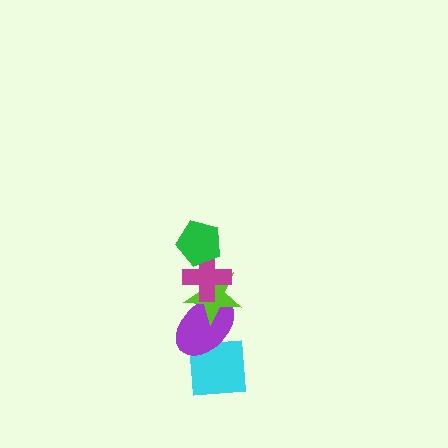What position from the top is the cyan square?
The cyan square is 5th from the top.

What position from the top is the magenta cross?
The magenta cross is 2nd from the top.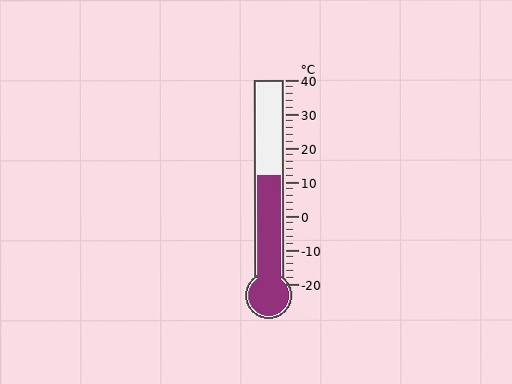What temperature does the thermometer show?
The thermometer shows approximately 12°C.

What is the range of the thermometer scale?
The thermometer scale ranges from -20°C to 40°C.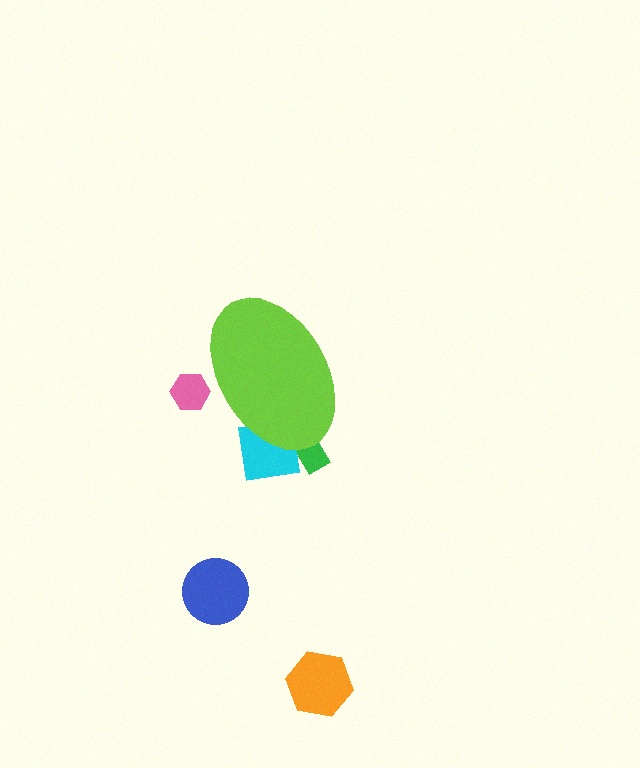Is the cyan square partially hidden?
Yes, the cyan square is partially hidden behind the lime ellipse.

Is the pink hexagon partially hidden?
Yes, the pink hexagon is partially hidden behind the lime ellipse.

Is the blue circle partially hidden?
No, the blue circle is fully visible.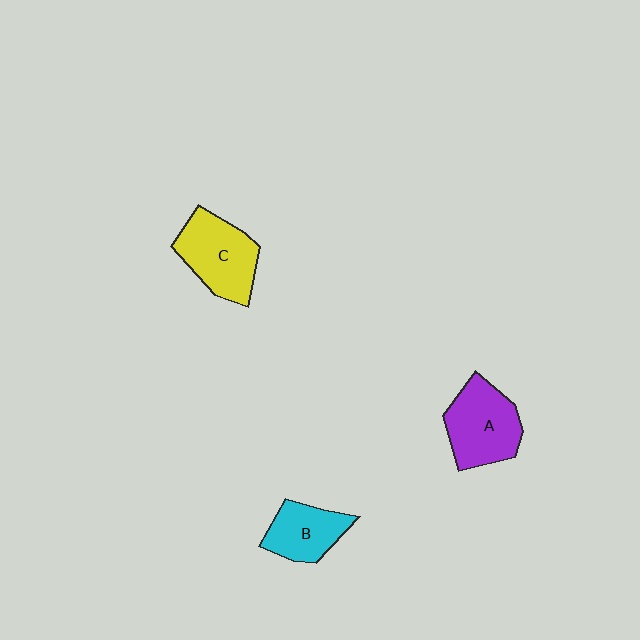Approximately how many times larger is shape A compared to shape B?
Approximately 1.4 times.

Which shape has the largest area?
Shape A (purple).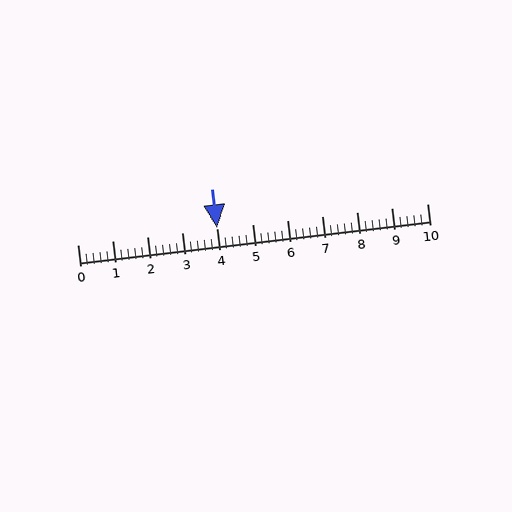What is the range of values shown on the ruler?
The ruler shows values from 0 to 10.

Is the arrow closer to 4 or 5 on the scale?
The arrow is closer to 4.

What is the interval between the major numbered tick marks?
The major tick marks are spaced 1 units apart.